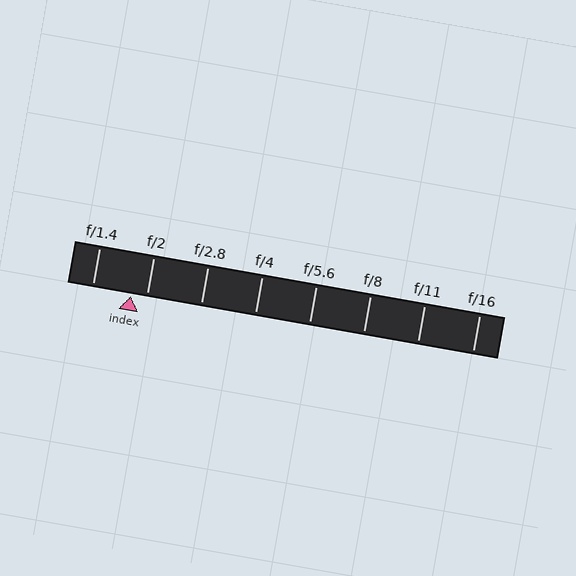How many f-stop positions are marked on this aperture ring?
There are 8 f-stop positions marked.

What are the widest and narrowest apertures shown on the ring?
The widest aperture shown is f/1.4 and the narrowest is f/16.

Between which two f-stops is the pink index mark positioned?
The index mark is between f/1.4 and f/2.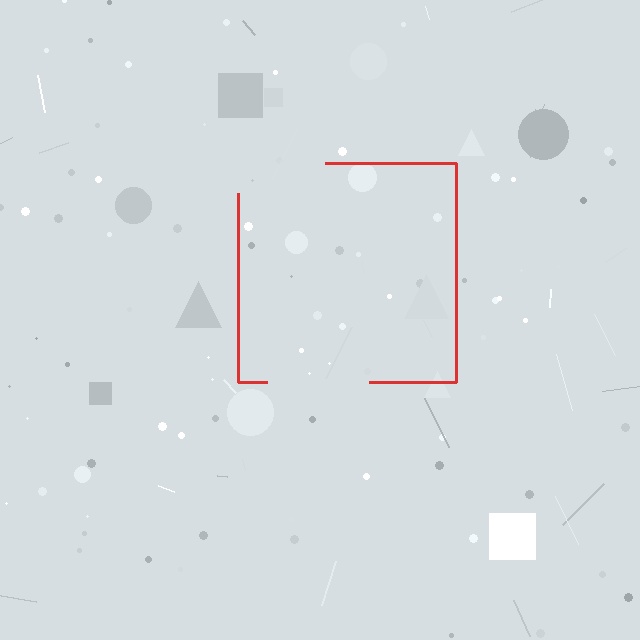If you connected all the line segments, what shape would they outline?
They would outline a square.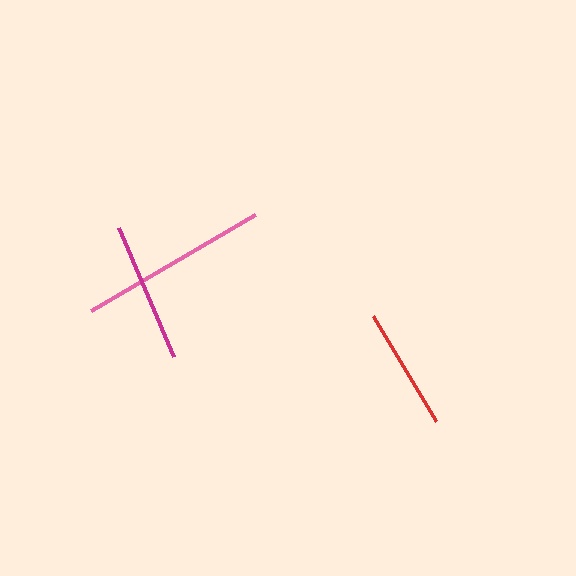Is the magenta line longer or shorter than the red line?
The magenta line is longer than the red line.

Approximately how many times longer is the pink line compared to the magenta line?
The pink line is approximately 1.4 times the length of the magenta line.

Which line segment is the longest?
The pink line is the longest at approximately 190 pixels.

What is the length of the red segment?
The red segment is approximately 122 pixels long.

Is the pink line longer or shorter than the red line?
The pink line is longer than the red line.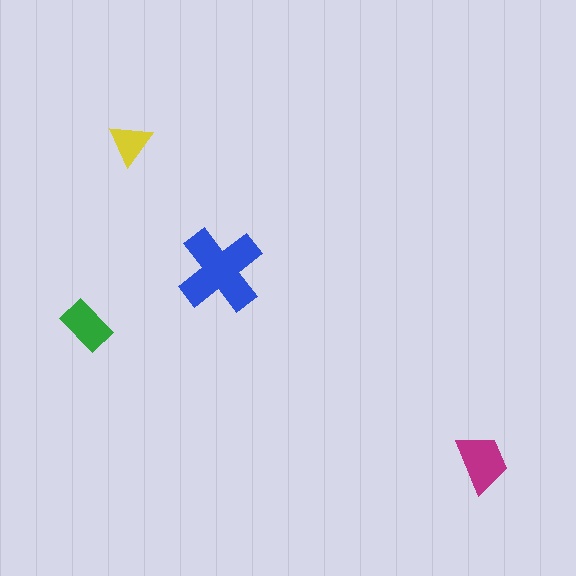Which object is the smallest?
The yellow triangle.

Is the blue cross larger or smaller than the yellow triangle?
Larger.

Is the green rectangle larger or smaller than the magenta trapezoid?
Smaller.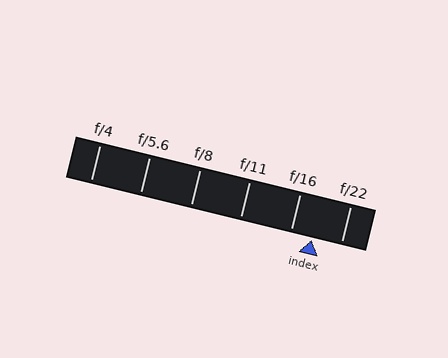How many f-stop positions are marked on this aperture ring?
There are 6 f-stop positions marked.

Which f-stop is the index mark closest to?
The index mark is closest to f/16.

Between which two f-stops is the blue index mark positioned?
The index mark is between f/16 and f/22.